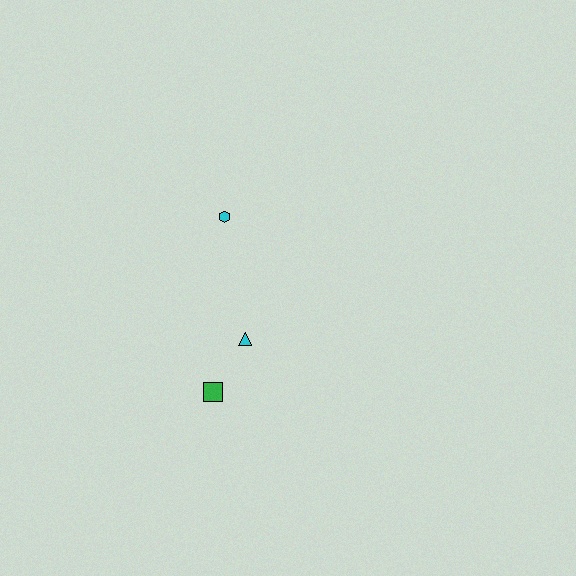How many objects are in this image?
There are 3 objects.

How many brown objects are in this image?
There are no brown objects.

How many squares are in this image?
There is 1 square.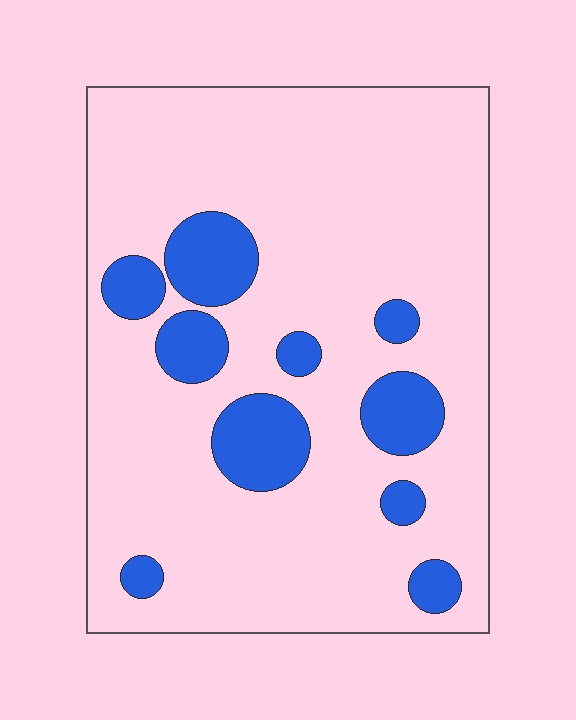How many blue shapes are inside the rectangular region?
10.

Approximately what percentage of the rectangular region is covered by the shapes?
Approximately 15%.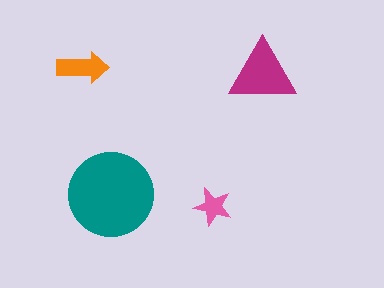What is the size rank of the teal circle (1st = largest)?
1st.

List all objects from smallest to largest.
The pink star, the orange arrow, the magenta triangle, the teal circle.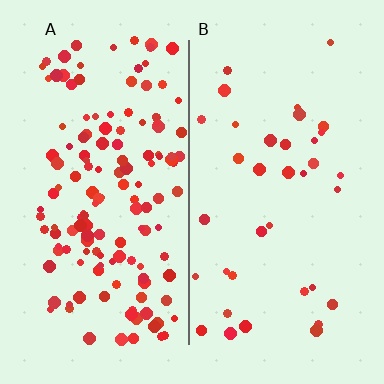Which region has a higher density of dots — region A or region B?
A (the left).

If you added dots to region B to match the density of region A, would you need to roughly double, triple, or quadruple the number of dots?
Approximately quadruple.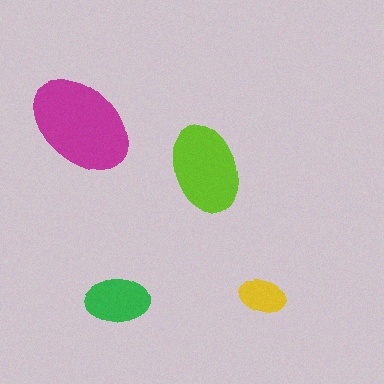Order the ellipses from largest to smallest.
the magenta one, the lime one, the green one, the yellow one.